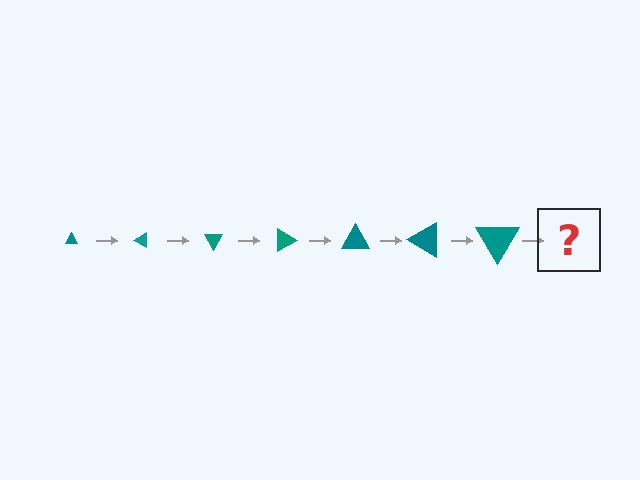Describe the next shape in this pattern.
It should be a triangle, larger than the previous one and rotated 210 degrees from the start.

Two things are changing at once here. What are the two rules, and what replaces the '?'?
The two rules are that the triangle grows larger each step and it rotates 30 degrees each step. The '?' should be a triangle, larger than the previous one and rotated 210 degrees from the start.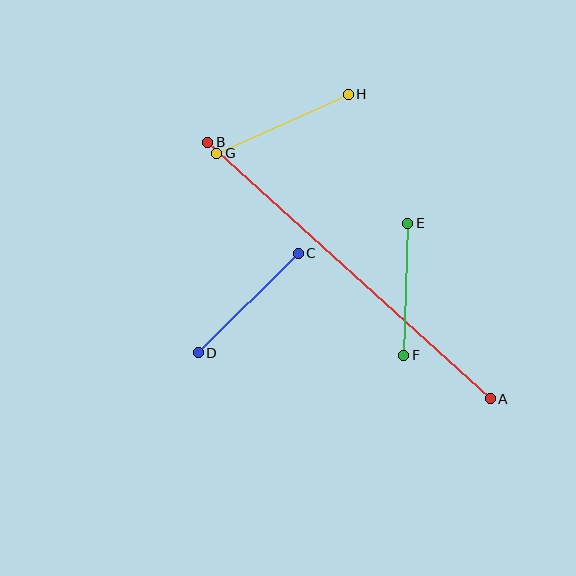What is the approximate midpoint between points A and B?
The midpoint is at approximately (349, 271) pixels.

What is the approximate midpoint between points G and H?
The midpoint is at approximately (282, 124) pixels.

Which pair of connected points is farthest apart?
Points A and B are farthest apart.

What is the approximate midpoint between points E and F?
The midpoint is at approximately (406, 289) pixels.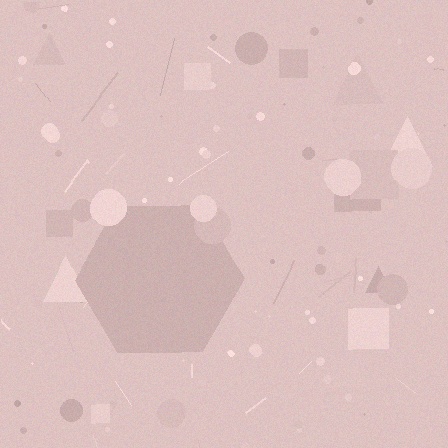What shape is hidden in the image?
A hexagon is hidden in the image.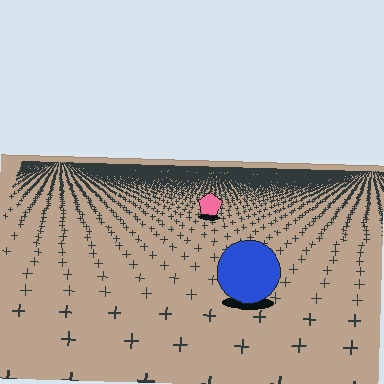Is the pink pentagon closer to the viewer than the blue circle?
No. The blue circle is closer — you can tell from the texture gradient: the ground texture is coarser near it.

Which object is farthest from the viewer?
The pink pentagon is farthest from the viewer. It appears smaller and the ground texture around it is denser.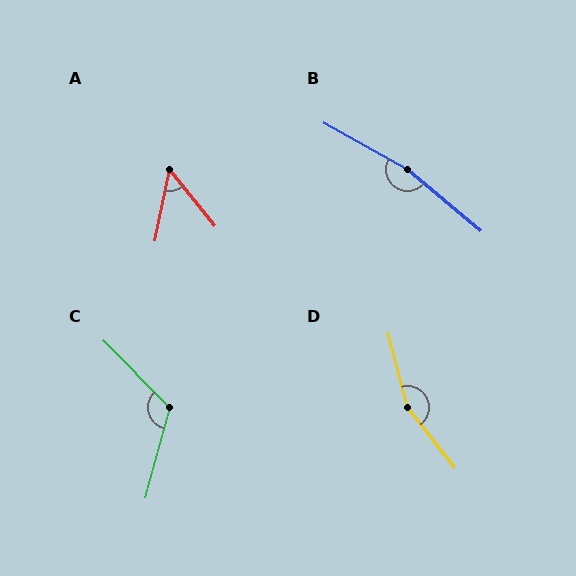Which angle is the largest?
B, at approximately 169 degrees.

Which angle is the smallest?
A, at approximately 51 degrees.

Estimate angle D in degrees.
Approximately 156 degrees.